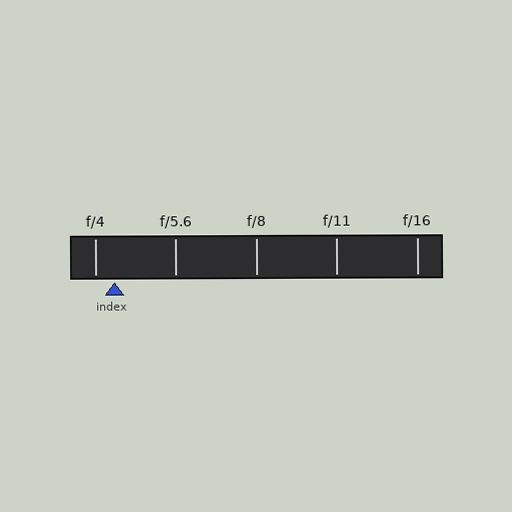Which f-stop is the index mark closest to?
The index mark is closest to f/4.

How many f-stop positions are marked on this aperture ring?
There are 5 f-stop positions marked.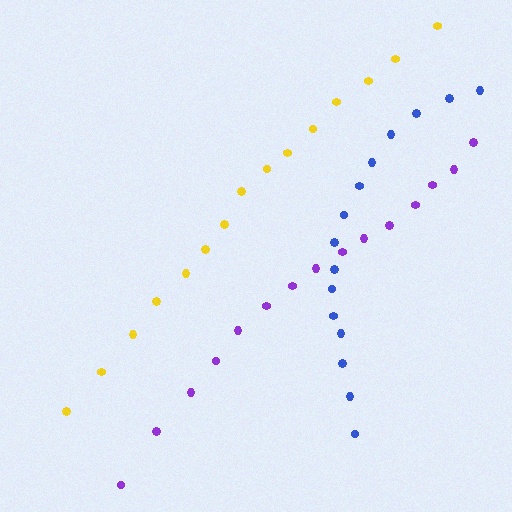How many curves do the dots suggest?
There are 3 distinct paths.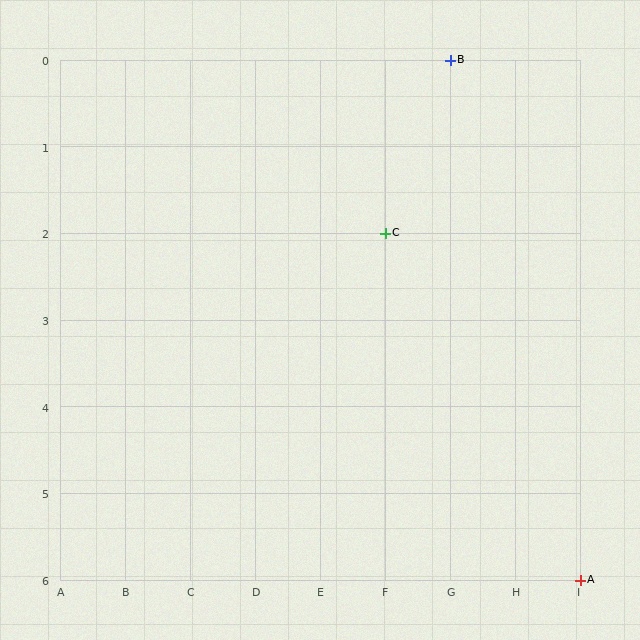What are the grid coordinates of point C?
Point C is at grid coordinates (F, 2).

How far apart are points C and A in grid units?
Points C and A are 3 columns and 4 rows apart (about 5.0 grid units diagonally).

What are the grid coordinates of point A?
Point A is at grid coordinates (I, 6).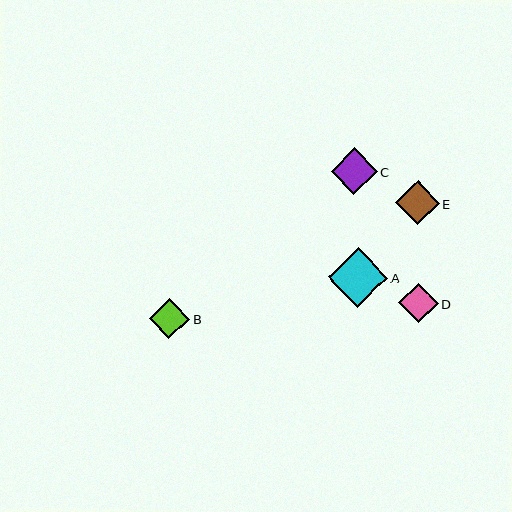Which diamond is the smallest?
Diamond D is the smallest with a size of approximately 39 pixels.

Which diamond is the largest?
Diamond A is the largest with a size of approximately 60 pixels.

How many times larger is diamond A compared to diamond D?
Diamond A is approximately 1.5 times the size of diamond D.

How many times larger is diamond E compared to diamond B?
Diamond E is approximately 1.1 times the size of diamond B.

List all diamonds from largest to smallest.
From largest to smallest: A, C, E, B, D.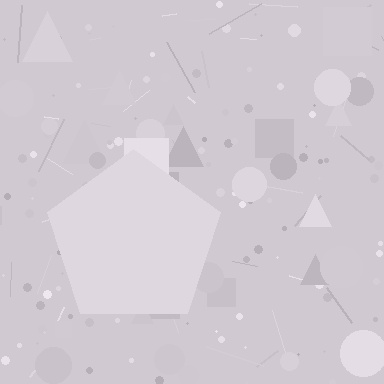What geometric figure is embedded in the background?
A pentagon is embedded in the background.